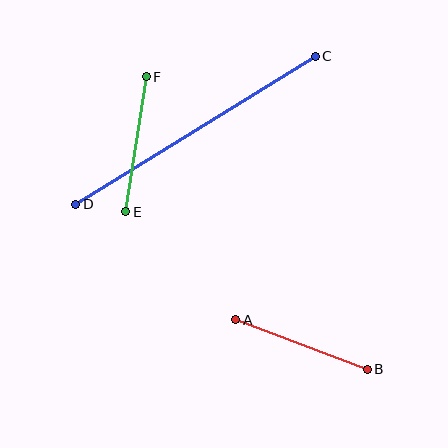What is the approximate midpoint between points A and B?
The midpoint is at approximately (301, 345) pixels.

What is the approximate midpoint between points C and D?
The midpoint is at approximately (195, 130) pixels.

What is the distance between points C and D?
The distance is approximately 282 pixels.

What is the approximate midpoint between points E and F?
The midpoint is at approximately (136, 144) pixels.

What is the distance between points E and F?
The distance is approximately 137 pixels.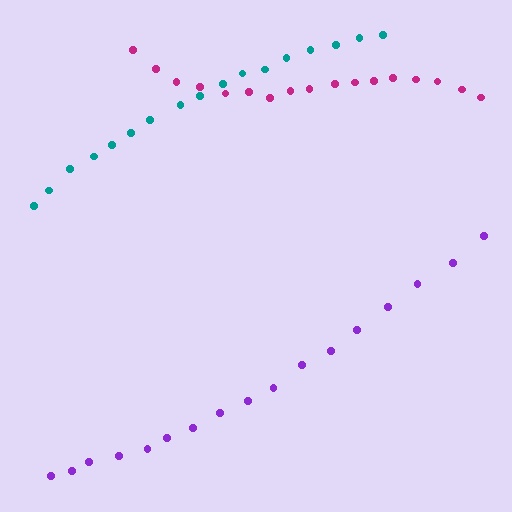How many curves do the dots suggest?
There are 3 distinct paths.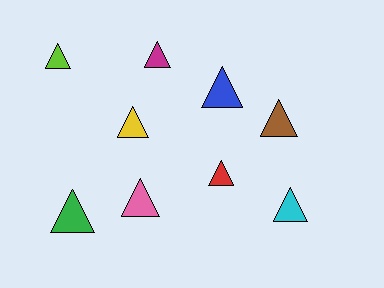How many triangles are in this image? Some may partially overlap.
There are 9 triangles.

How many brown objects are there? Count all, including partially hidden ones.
There is 1 brown object.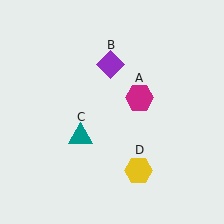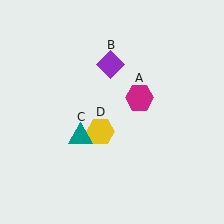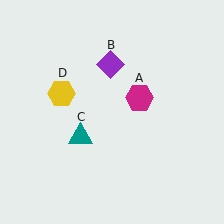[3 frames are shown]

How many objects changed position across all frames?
1 object changed position: yellow hexagon (object D).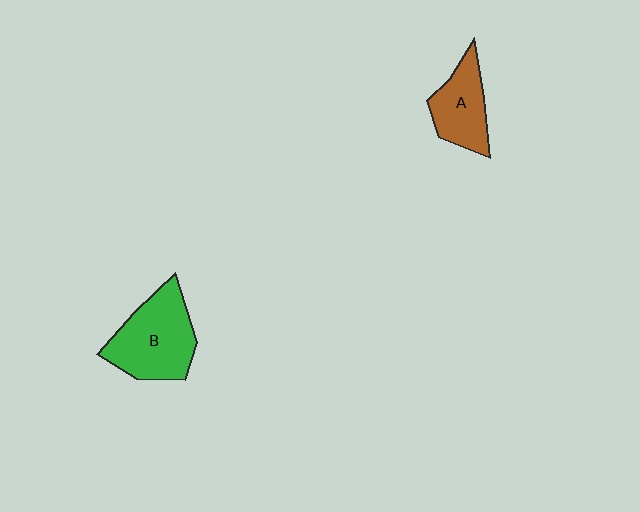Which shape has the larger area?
Shape B (green).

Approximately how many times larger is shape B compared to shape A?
Approximately 1.5 times.